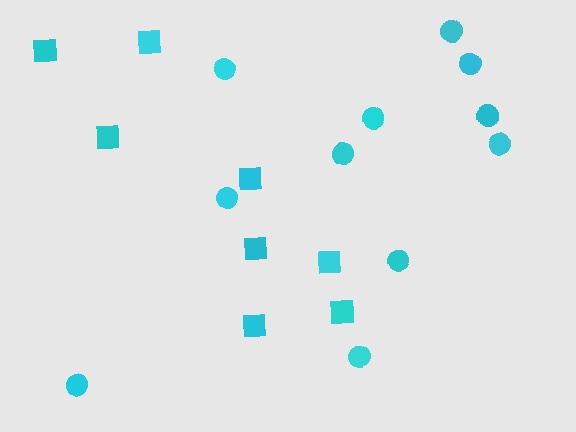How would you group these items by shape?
There are 2 groups: one group of squares (8) and one group of circles (11).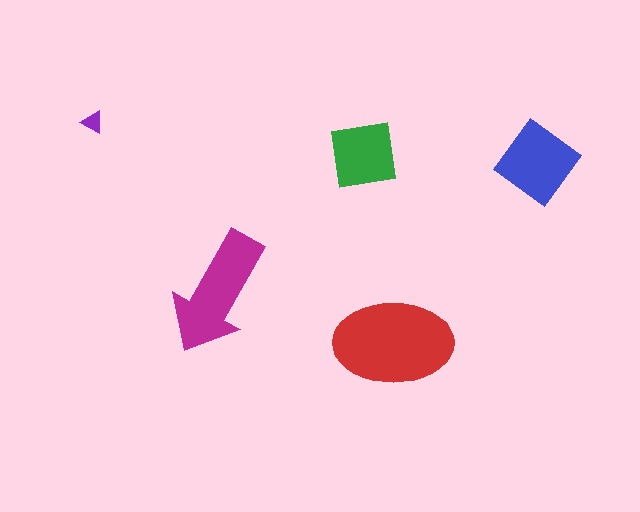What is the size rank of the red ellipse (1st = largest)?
1st.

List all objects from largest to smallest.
The red ellipse, the magenta arrow, the blue diamond, the green square, the purple triangle.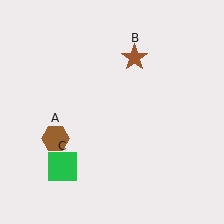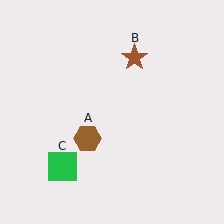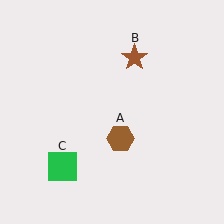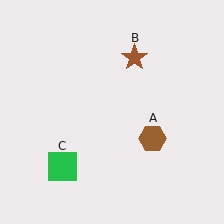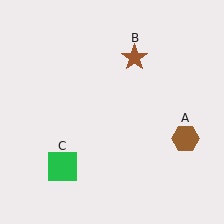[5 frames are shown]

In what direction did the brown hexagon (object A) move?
The brown hexagon (object A) moved right.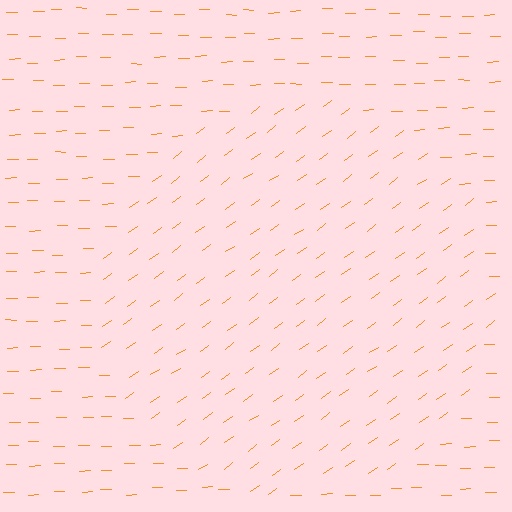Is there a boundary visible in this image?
Yes, there is a texture boundary formed by a change in line orientation.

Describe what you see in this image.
The image is filled with small orange line segments. A circle region in the image has lines oriented differently from the surrounding lines, creating a visible texture boundary.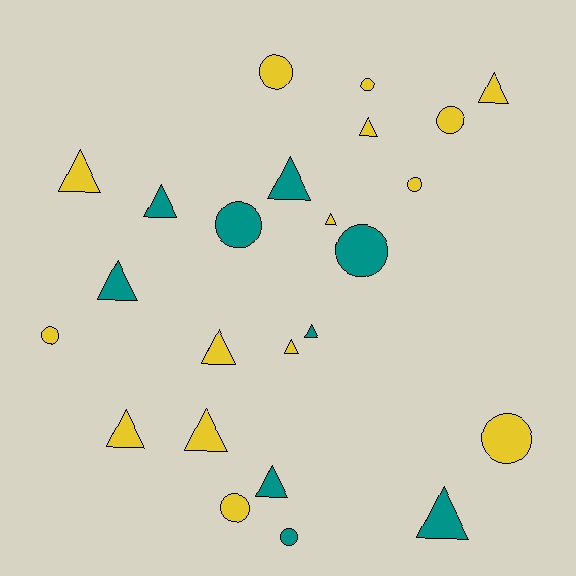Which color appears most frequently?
Yellow, with 15 objects.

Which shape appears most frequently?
Triangle, with 14 objects.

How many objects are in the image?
There are 24 objects.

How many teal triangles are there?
There are 6 teal triangles.